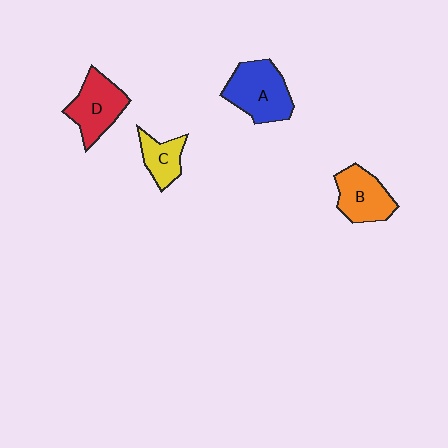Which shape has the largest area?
Shape A (blue).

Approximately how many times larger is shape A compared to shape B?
Approximately 1.3 times.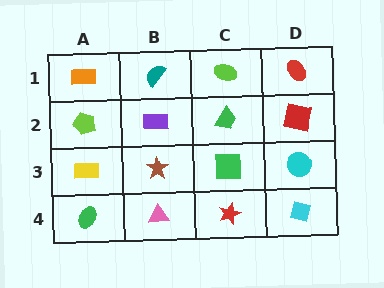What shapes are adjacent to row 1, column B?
A purple rectangle (row 2, column B), an orange rectangle (row 1, column A), a lime ellipse (row 1, column C).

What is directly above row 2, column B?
A teal semicircle.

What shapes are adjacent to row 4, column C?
A green square (row 3, column C), a pink triangle (row 4, column B), a cyan square (row 4, column D).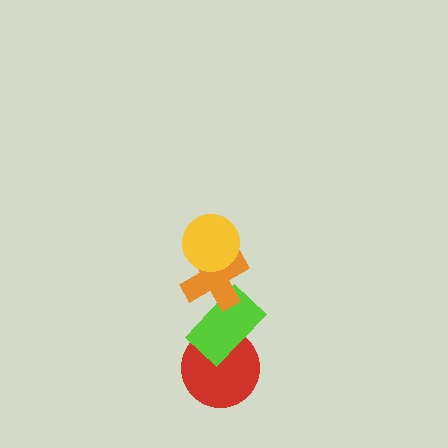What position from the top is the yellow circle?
The yellow circle is 1st from the top.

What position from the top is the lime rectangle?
The lime rectangle is 3rd from the top.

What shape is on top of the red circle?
The lime rectangle is on top of the red circle.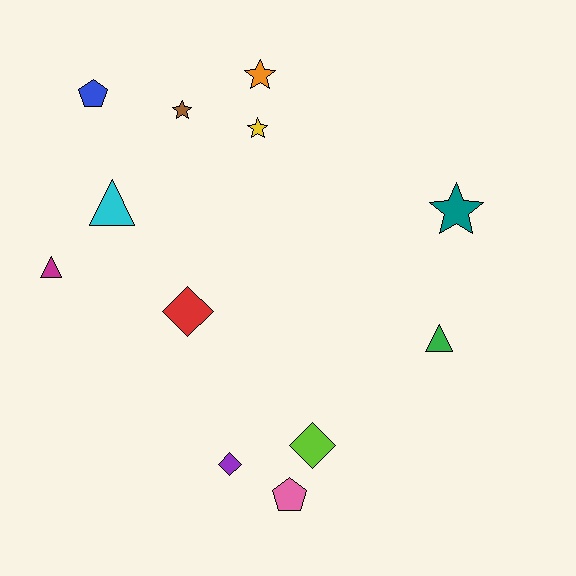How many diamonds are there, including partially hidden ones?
There are 3 diamonds.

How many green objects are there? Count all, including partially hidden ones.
There is 1 green object.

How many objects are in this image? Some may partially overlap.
There are 12 objects.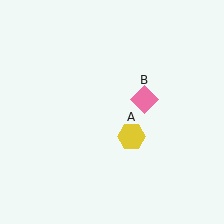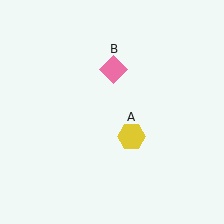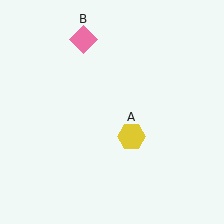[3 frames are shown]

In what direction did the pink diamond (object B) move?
The pink diamond (object B) moved up and to the left.